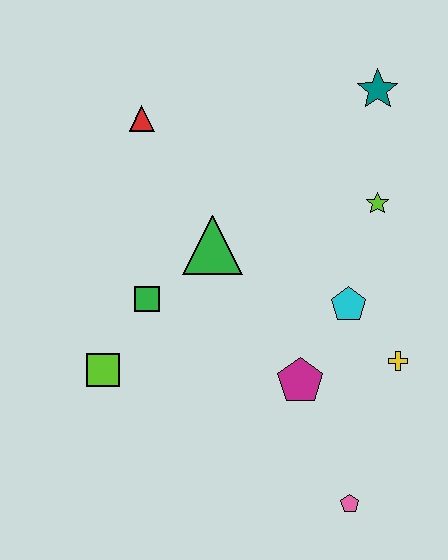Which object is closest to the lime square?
The green square is closest to the lime square.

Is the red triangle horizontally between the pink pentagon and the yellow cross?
No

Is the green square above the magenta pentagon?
Yes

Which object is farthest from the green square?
The teal star is farthest from the green square.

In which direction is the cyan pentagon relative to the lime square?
The cyan pentagon is to the right of the lime square.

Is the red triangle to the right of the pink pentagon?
No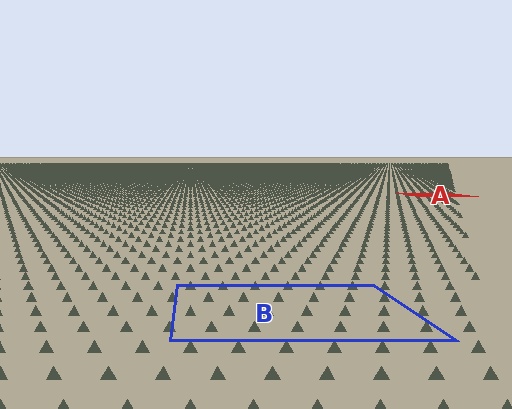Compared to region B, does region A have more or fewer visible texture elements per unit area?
Region A has more texture elements per unit area — they are packed more densely because it is farther away.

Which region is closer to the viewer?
Region B is closer. The texture elements there are larger and more spread out.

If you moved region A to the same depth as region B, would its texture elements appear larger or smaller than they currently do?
They would appear larger. At a closer depth, the same texture elements are projected at a bigger on-screen size.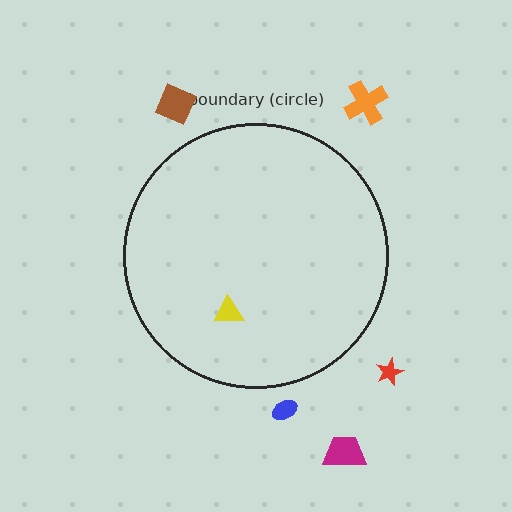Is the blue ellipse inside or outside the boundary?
Outside.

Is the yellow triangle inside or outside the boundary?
Inside.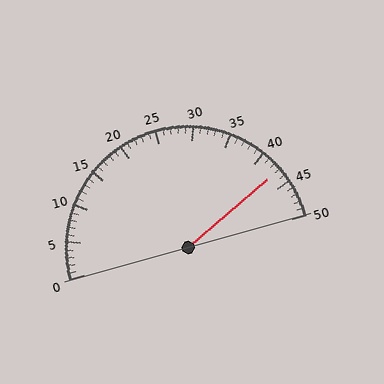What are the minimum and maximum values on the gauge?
The gauge ranges from 0 to 50.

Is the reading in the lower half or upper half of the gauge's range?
The reading is in the upper half of the range (0 to 50).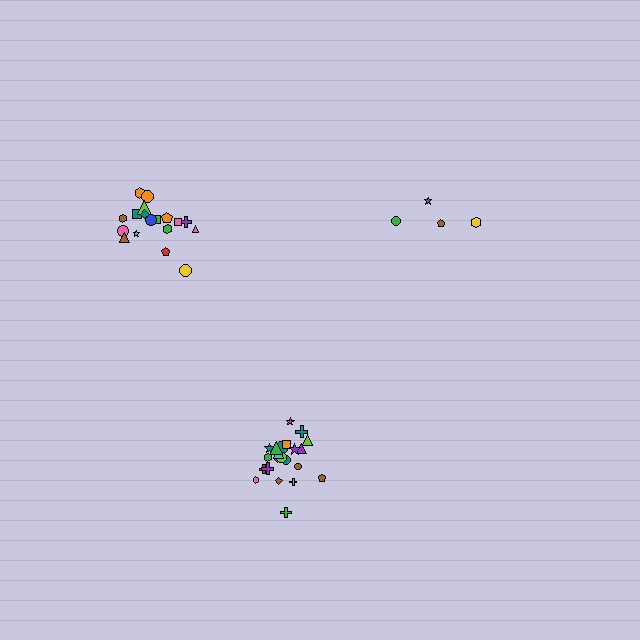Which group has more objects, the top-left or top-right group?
The top-left group.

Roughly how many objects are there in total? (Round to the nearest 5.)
Roughly 45 objects in total.